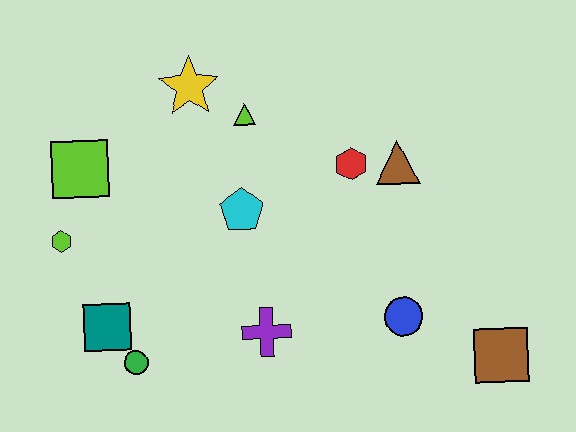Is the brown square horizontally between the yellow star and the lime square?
No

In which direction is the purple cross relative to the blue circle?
The purple cross is to the left of the blue circle.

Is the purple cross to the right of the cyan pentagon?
Yes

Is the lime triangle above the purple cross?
Yes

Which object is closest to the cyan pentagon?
The lime triangle is closest to the cyan pentagon.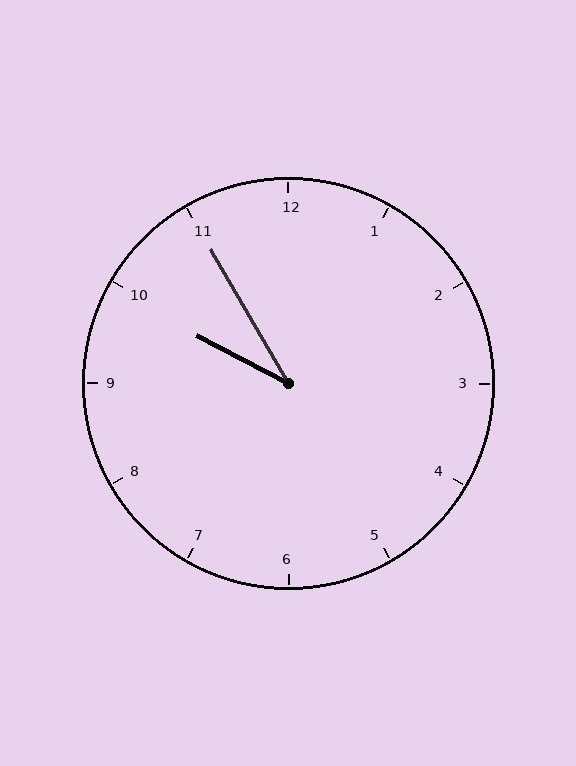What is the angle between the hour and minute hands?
Approximately 32 degrees.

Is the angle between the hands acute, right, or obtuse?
It is acute.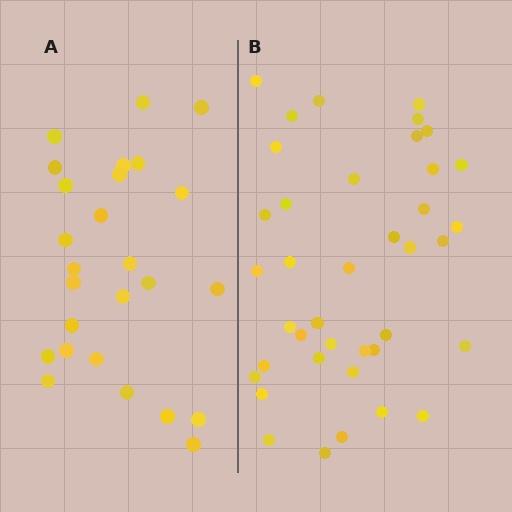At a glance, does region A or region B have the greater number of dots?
Region B (the right region) has more dots.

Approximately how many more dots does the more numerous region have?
Region B has approximately 15 more dots than region A.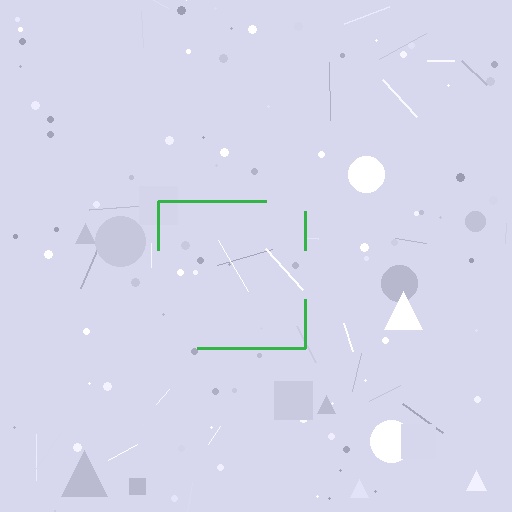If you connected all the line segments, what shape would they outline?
They would outline a square.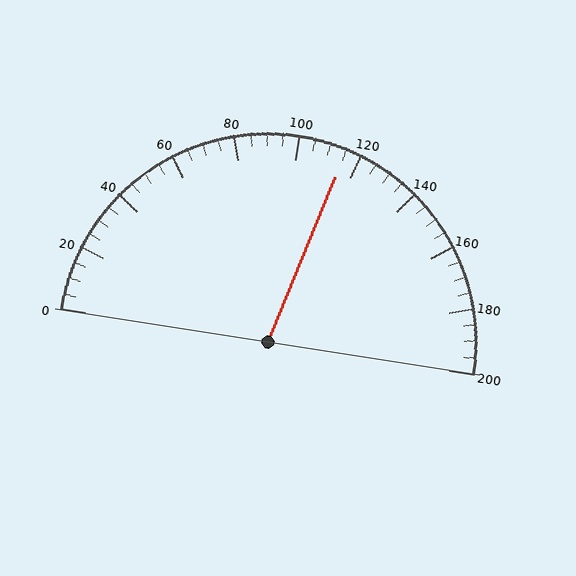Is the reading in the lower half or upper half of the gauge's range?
The reading is in the upper half of the range (0 to 200).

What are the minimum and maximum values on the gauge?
The gauge ranges from 0 to 200.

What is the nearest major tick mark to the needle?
The nearest major tick mark is 120.